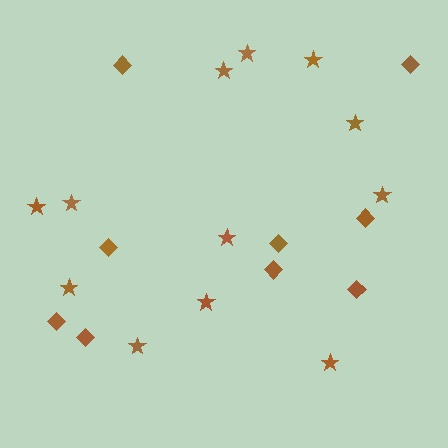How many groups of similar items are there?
There are 2 groups: one group of stars (12) and one group of diamonds (9).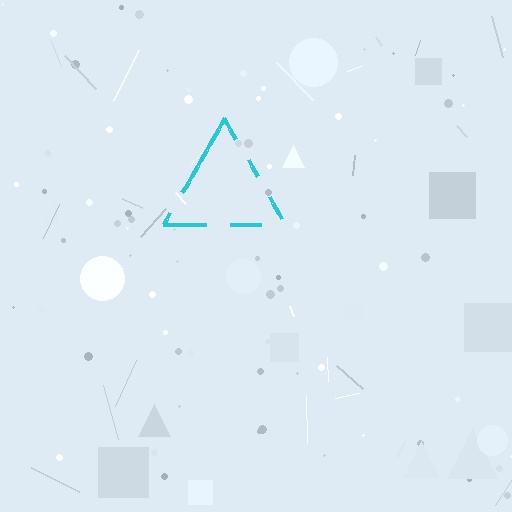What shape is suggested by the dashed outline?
The dashed outline suggests a triangle.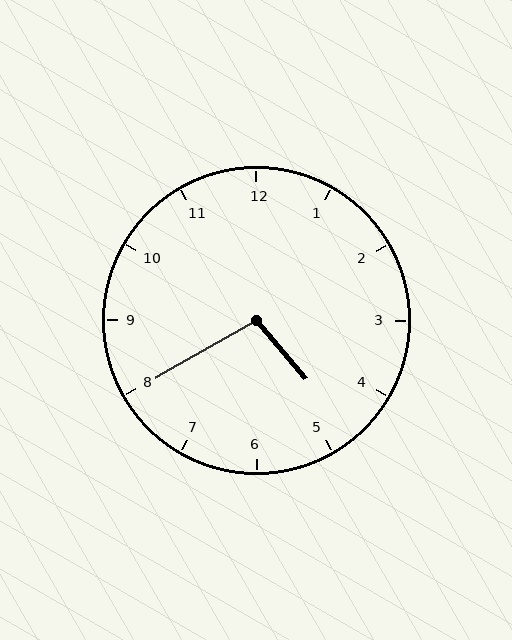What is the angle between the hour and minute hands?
Approximately 100 degrees.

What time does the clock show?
4:40.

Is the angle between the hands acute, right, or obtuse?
It is obtuse.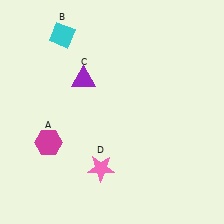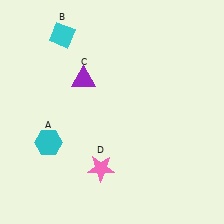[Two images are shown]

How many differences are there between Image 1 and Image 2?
There is 1 difference between the two images.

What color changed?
The hexagon (A) changed from magenta in Image 1 to cyan in Image 2.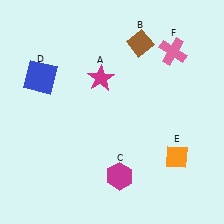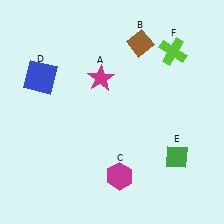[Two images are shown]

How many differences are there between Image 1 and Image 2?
There are 2 differences between the two images.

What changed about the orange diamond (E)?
In Image 1, E is orange. In Image 2, it changed to green.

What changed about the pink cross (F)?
In Image 1, F is pink. In Image 2, it changed to lime.